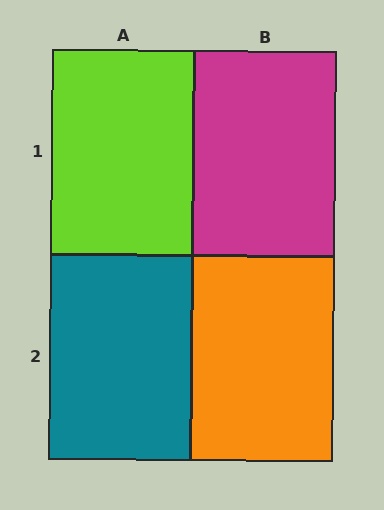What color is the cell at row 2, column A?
Teal.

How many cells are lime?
1 cell is lime.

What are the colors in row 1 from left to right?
Lime, magenta.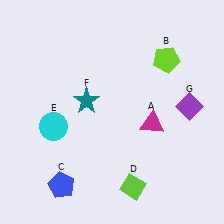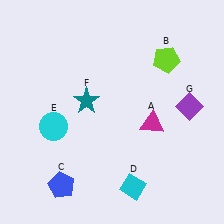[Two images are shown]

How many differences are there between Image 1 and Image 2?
There is 1 difference between the two images.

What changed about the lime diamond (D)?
In Image 1, D is lime. In Image 2, it changed to cyan.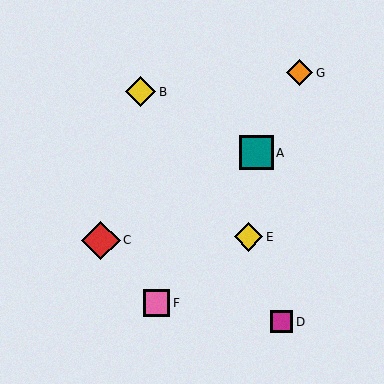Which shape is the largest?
The red diamond (labeled C) is the largest.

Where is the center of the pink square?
The center of the pink square is at (156, 303).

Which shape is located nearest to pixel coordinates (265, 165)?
The teal square (labeled A) at (256, 153) is nearest to that location.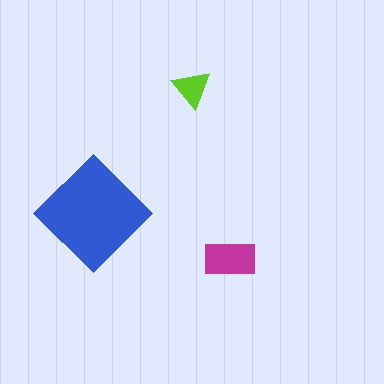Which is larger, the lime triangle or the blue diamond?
The blue diamond.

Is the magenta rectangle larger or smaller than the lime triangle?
Larger.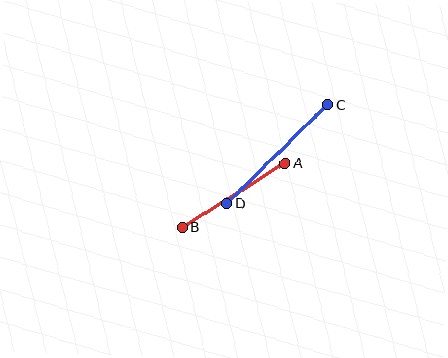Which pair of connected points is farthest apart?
Points C and D are farthest apart.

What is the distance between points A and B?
The distance is approximately 122 pixels.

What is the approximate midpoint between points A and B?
The midpoint is at approximately (233, 195) pixels.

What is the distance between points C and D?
The distance is approximately 141 pixels.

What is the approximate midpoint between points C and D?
The midpoint is at approximately (278, 154) pixels.